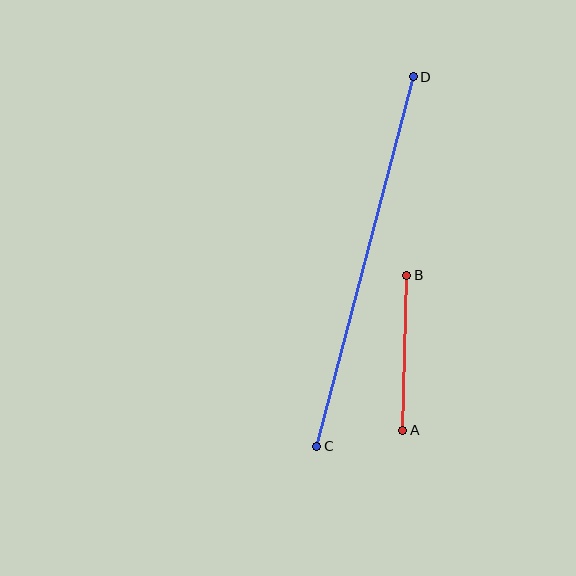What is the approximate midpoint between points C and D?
The midpoint is at approximately (365, 262) pixels.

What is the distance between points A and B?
The distance is approximately 155 pixels.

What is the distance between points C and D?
The distance is approximately 382 pixels.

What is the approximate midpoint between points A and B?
The midpoint is at approximately (405, 353) pixels.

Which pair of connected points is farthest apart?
Points C and D are farthest apart.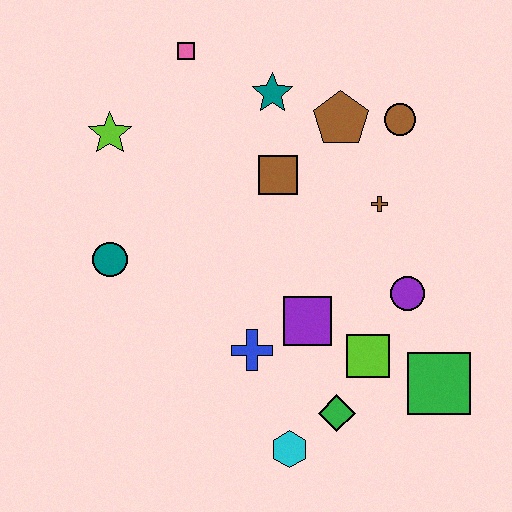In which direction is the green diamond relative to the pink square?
The green diamond is below the pink square.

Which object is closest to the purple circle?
The lime square is closest to the purple circle.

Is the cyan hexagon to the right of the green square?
No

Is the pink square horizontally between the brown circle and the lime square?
No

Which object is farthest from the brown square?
The cyan hexagon is farthest from the brown square.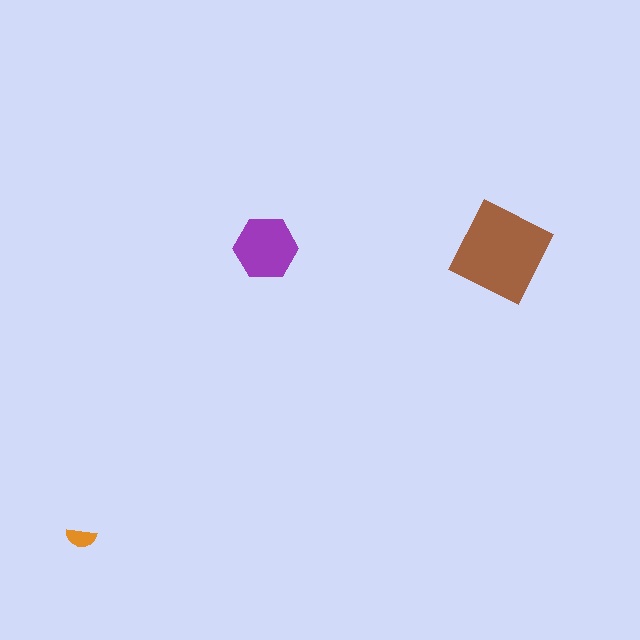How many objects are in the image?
There are 3 objects in the image.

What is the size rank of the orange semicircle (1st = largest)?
3rd.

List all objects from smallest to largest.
The orange semicircle, the purple hexagon, the brown square.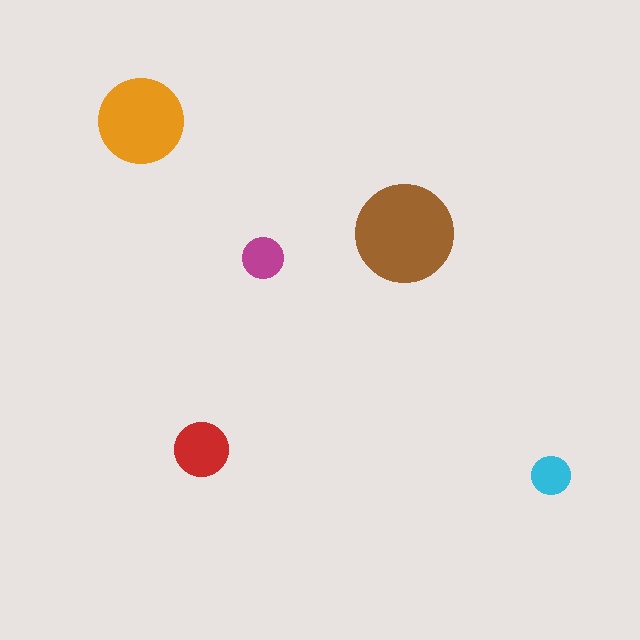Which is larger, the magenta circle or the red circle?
The red one.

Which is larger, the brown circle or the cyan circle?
The brown one.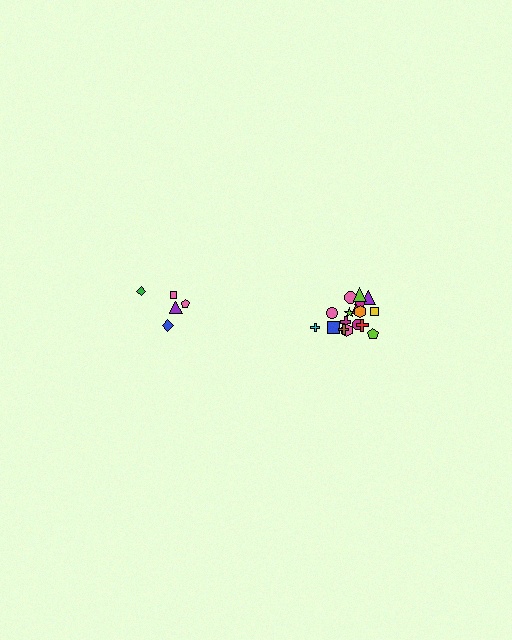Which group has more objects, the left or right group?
The right group.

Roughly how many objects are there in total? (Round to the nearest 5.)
Roughly 25 objects in total.